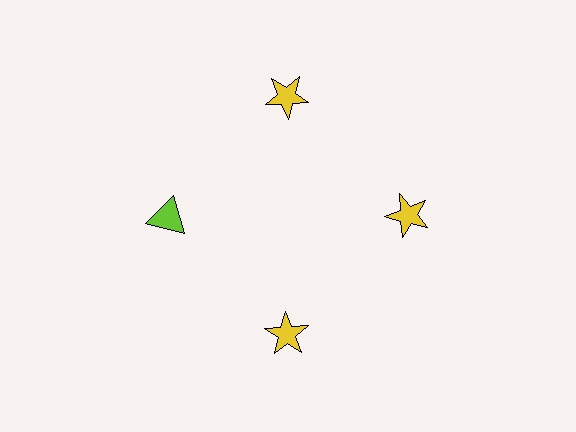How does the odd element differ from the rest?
It differs in both color (lime instead of yellow) and shape (triangle instead of star).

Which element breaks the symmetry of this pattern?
The lime triangle at roughly the 9 o'clock position breaks the symmetry. All other shapes are yellow stars.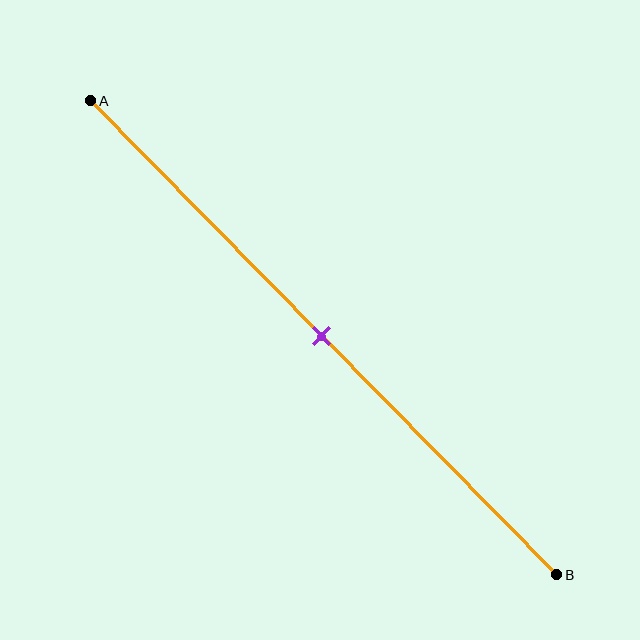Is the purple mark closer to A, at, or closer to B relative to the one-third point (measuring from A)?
The purple mark is closer to point B than the one-third point of segment AB.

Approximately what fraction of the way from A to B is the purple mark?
The purple mark is approximately 50% of the way from A to B.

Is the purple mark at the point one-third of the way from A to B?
No, the mark is at about 50% from A, not at the 33% one-third point.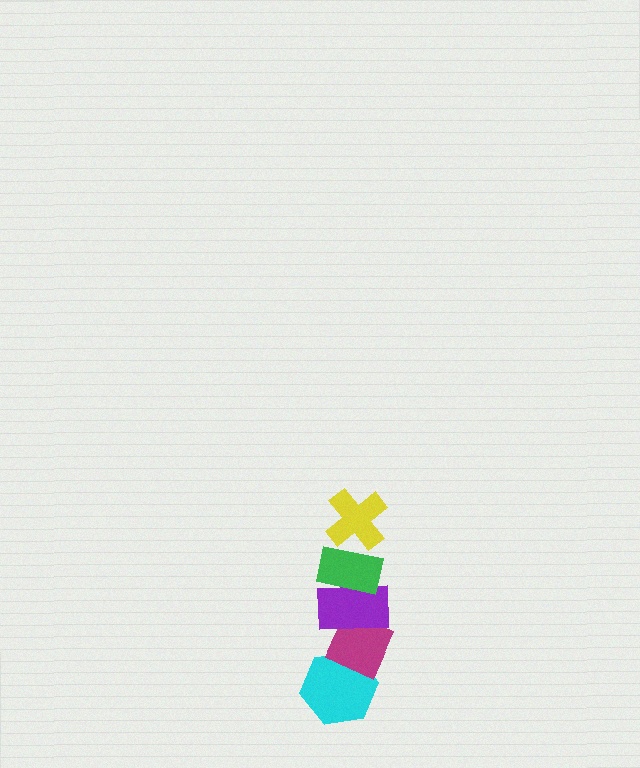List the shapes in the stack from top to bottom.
From top to bottom: the yellow cross, the green rectangle, the purple rectangle, the magenta diamond, the cyan hexagon.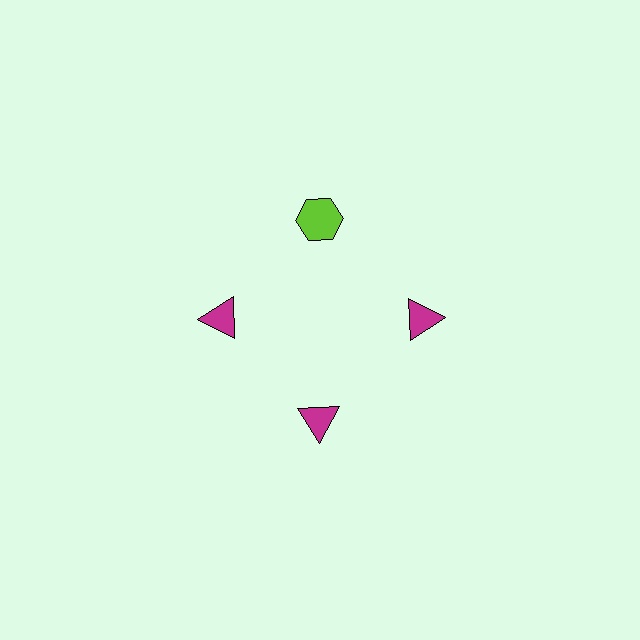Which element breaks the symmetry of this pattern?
The lime hexagon at roughly the 12 o'clock position breaks the symmetry. All other shapes are magenta triangles.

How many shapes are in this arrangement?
There are 4 shapes arranged in a ring pattern.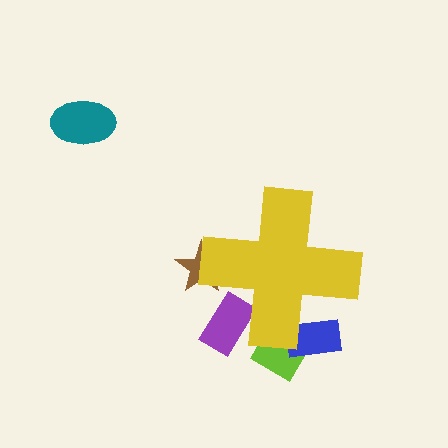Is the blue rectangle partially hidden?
Yes, the blue rectangle is partially hidden behind the yellow cross.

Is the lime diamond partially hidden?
Yes, the lime diamond is partially hidden behind the yellow cross.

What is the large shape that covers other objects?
A yellow cross.